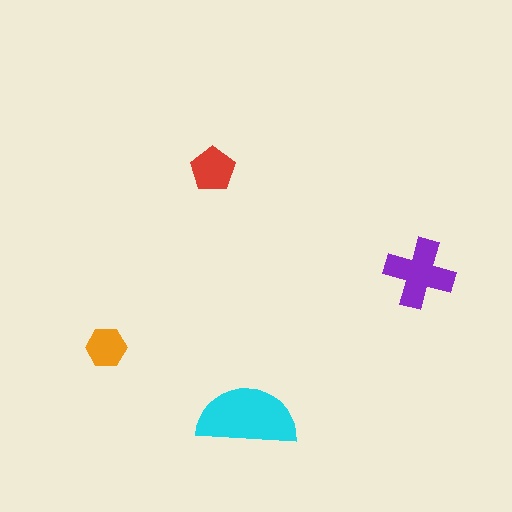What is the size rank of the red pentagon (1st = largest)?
3rd.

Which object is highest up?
The red pentagon is topmost.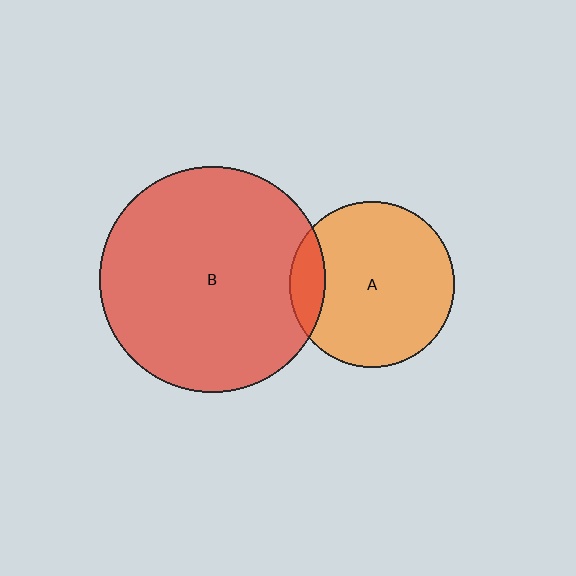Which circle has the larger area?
Circle B (red).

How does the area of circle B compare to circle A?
Approximately 1.9 times.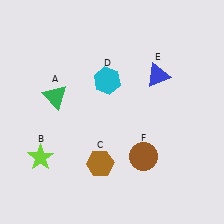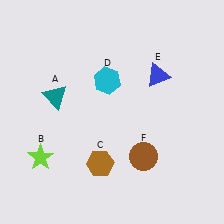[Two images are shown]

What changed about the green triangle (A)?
In Image 1, A is green. In Image 2, it changed to teal.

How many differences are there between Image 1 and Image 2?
There is 1 difference between the two images.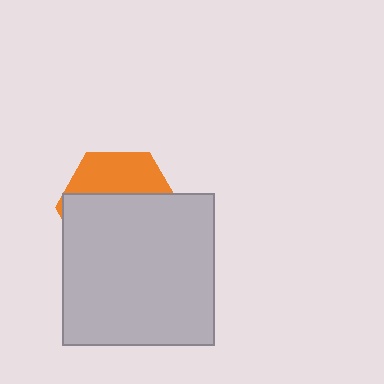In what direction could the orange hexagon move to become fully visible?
The orange hexagon could move up. That would shift it out from behind the light gray square entirely.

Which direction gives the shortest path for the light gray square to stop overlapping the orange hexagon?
Moving down gives the shortest separation.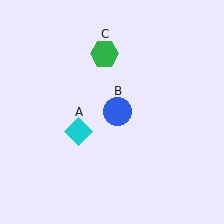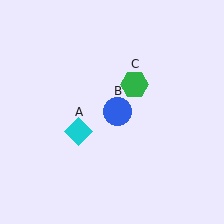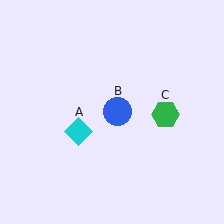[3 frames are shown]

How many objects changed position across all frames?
1 object changed position: green hexagon (object C).